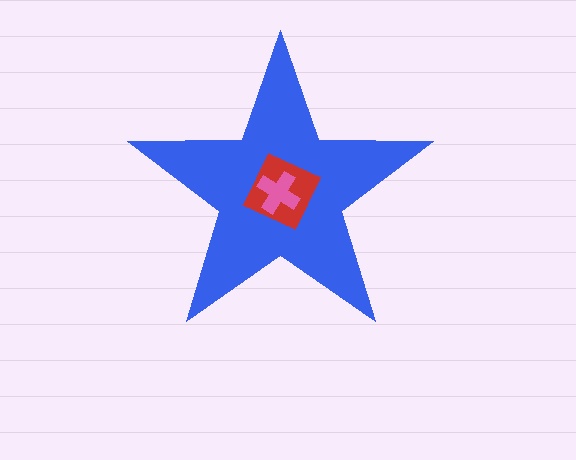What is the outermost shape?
The blue star.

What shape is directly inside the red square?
The pink cross.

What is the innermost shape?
The pink cross.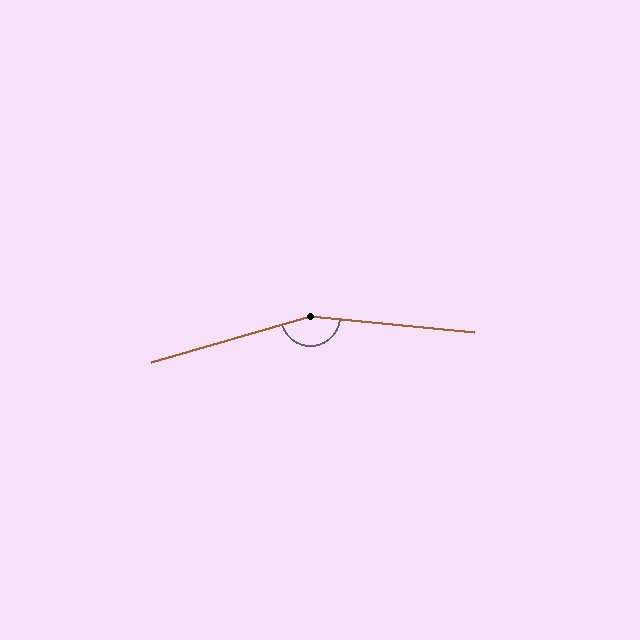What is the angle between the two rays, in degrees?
Approximately 158 degrees.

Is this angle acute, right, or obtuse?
It is obtuse.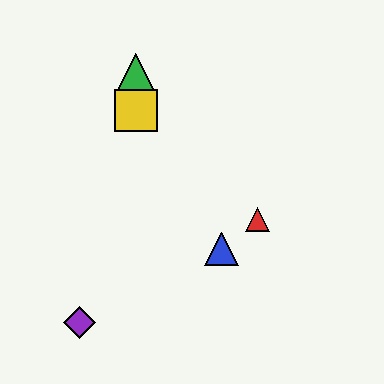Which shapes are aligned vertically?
The green triangle, the yellow square are aligned vertically.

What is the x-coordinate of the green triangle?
The green triangle is at x≈136.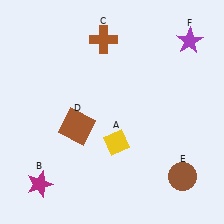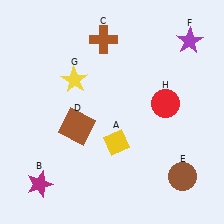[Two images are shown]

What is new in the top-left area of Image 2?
A yellow star (G) was added in the top-left area of Image 2.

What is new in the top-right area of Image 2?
A red circle (H) was added in the top-right area of Image 2.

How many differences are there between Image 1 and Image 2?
There are 2 differences between the two images.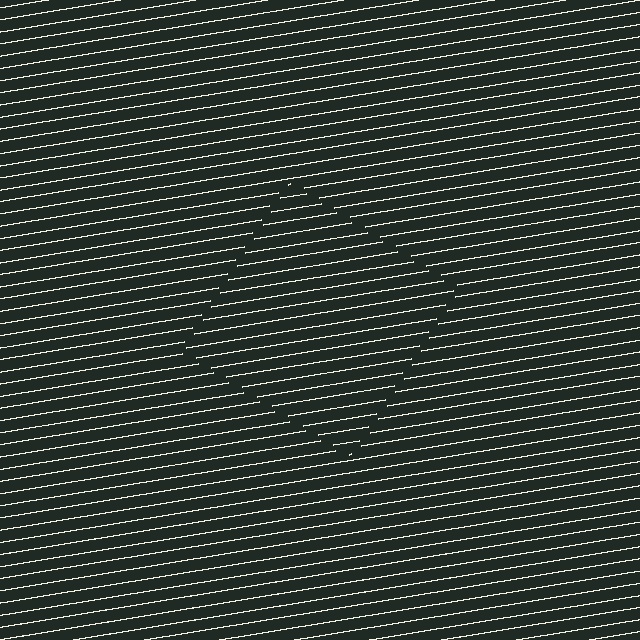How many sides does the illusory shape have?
4 sides — the line-ends trace a square.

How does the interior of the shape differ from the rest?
The interior of the shape contains the same grating, shifted by half a period — the contour is defined by the phase discontinuity where line-ends from the inner and outer gratings abut.